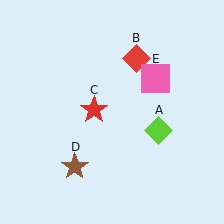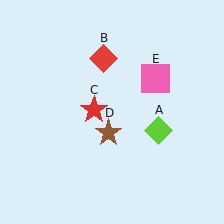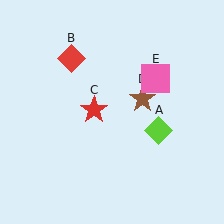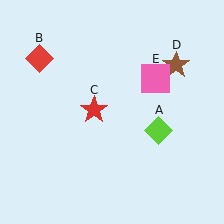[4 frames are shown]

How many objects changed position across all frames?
2 objects changed position: red diamond (object B), brown star (object D).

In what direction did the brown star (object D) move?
The brown star (object D) moved up and to the right.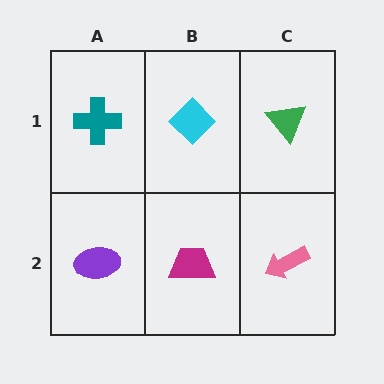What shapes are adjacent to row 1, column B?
A magenta trapezoid (row 2, column B), a teal cross (row 1, column A), a green triangle (row 1, column C).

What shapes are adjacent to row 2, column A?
A teal cross (row 1, column A), a magenta trapezoid (row 2, column B).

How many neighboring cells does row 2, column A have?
2.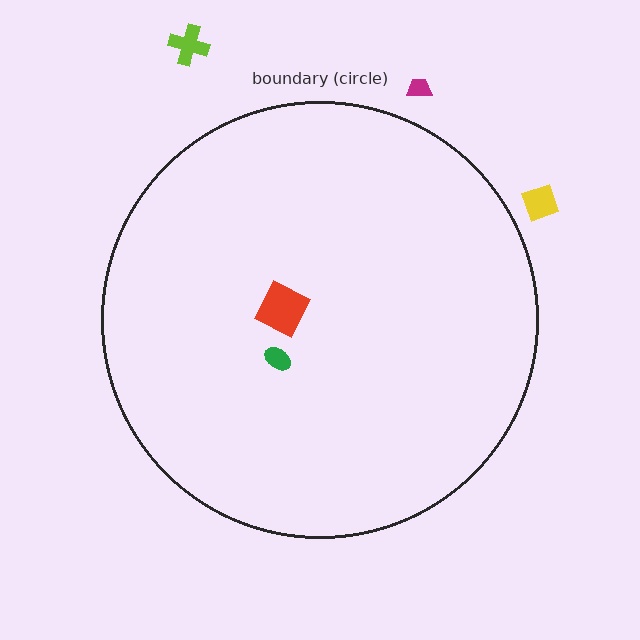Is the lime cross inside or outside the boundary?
Outside.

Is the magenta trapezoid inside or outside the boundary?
Outside.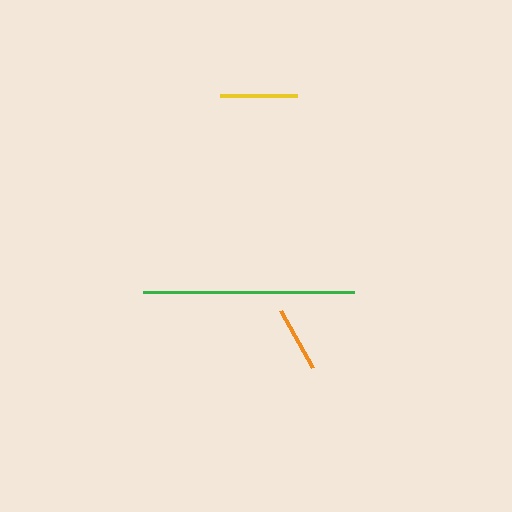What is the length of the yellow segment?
The yellow segment is approximately 78 pixels long.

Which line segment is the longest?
The green line is the longest at approximately 210 pixels.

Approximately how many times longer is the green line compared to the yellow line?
The green line is approximately 2.7 times the length of the yellow line.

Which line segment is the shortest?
The orange line is the shortest at approximately 65 pixels.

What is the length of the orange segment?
The orange segment is approximately 65 pixels long.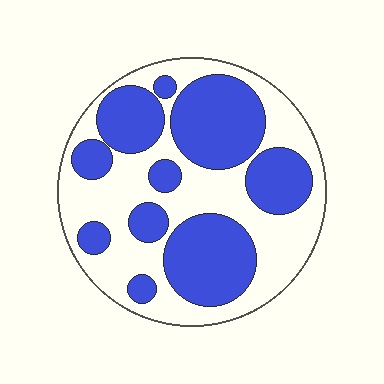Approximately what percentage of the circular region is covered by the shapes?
Approximately 45%.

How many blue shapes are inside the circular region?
10.